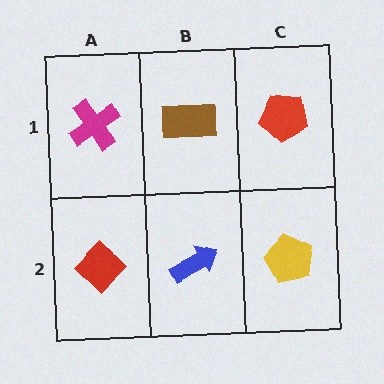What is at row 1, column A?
A magenta cross.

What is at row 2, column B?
A blue arrow.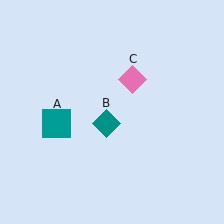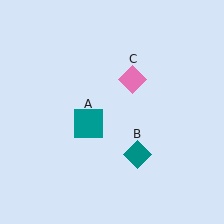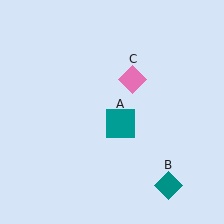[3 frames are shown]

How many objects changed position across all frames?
2 objects changed position: teal square (object A), teal diamond (object B).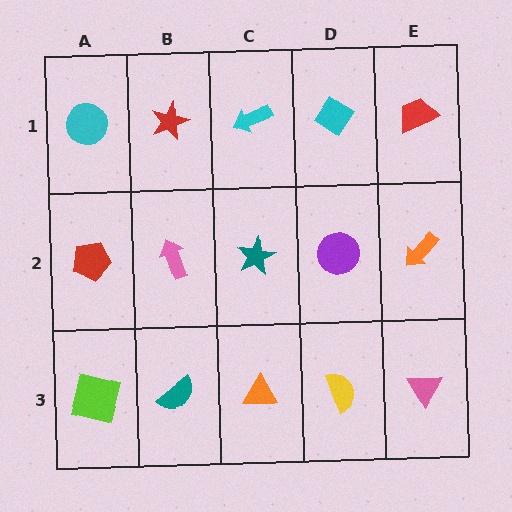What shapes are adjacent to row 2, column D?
A cyan diamond (row 1, column D), a yellow semicircle (row 3, column D), a teal star (row 2, column C), an orange arrow (row 2, column E).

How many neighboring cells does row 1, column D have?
3.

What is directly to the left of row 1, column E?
A cyan diamond.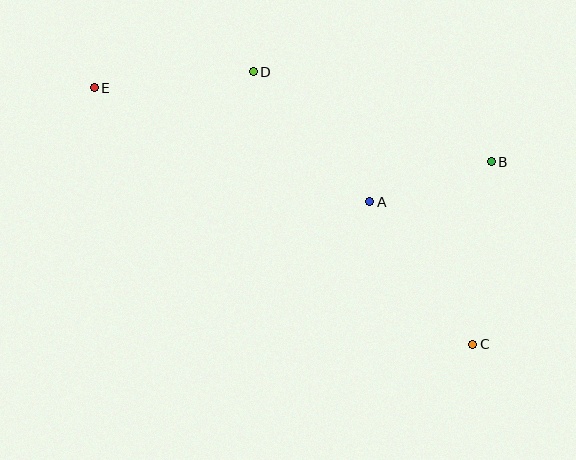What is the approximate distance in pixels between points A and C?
The distance between A and C is approximately 175 pixels.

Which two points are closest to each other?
Points A and B are closest to each other.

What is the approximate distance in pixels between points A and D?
The distance between A and D is approximately 175 pixels.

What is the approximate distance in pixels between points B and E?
The distance between B and E is approximately 404 pixels.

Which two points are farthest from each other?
Points C and E are farthest from each other.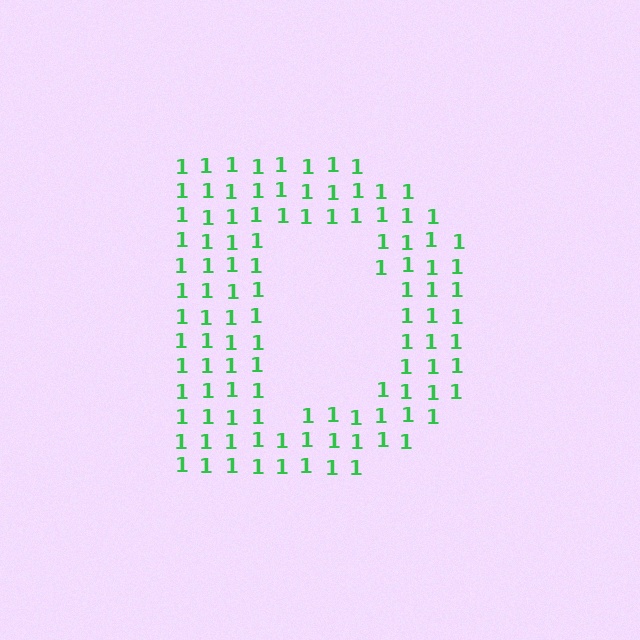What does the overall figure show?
The overall figure shows the letter D.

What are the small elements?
The small elements are digit 1's.